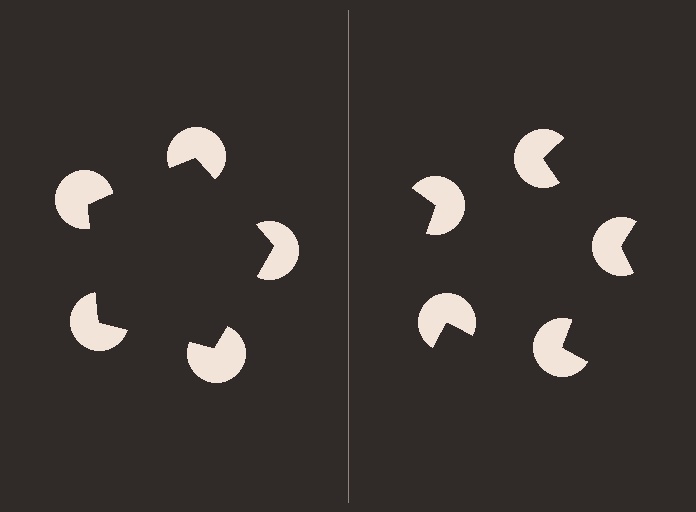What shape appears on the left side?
An illusory pentagon.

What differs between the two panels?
The pac-man discs are positioned identically on both sides; only the wedge orientations differ. On the left they align to a pentagon; on the right they are misaligned.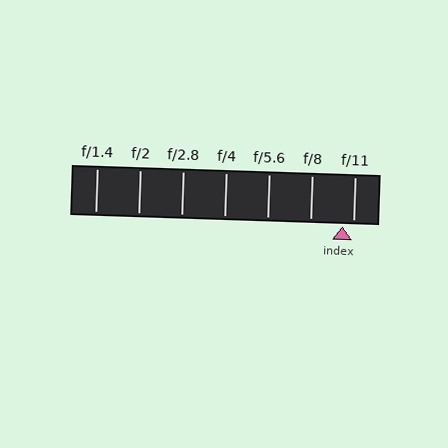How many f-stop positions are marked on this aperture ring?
There are 7 f-stop positions marked.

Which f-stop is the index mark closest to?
The index mark is closest to f/11.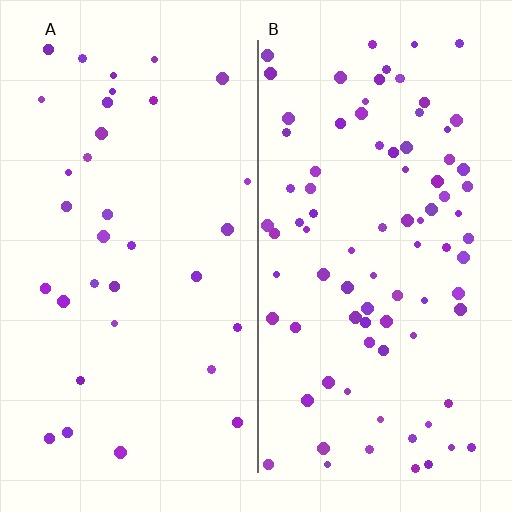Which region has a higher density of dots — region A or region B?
B (the right).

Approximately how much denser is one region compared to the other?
Approximately 2.6× — region B over region A.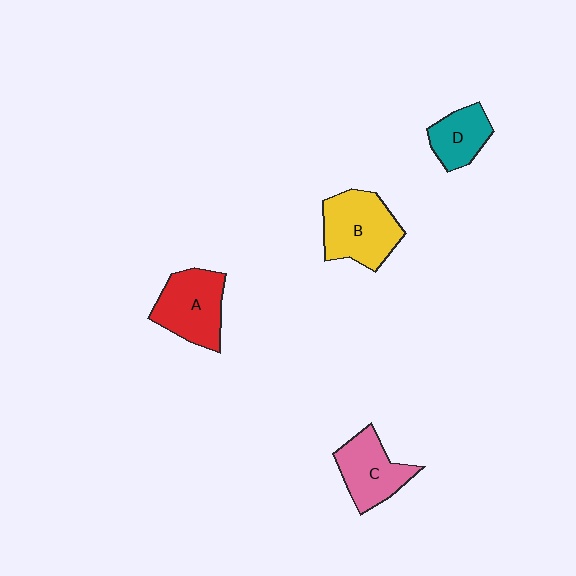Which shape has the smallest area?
Shape D (teal).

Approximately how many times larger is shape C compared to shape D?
Approximately 1.3 times.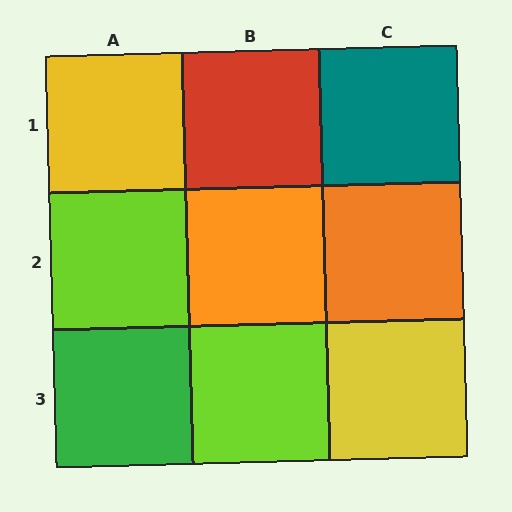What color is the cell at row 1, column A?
Yellow.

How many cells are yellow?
2 cells are yellow.